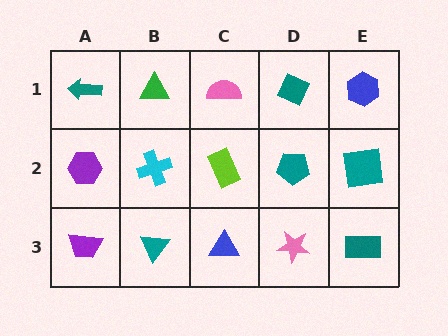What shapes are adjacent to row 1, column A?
A purple hexagon (row 2, column A), a green triangle (row 1, column B).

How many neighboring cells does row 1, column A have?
2.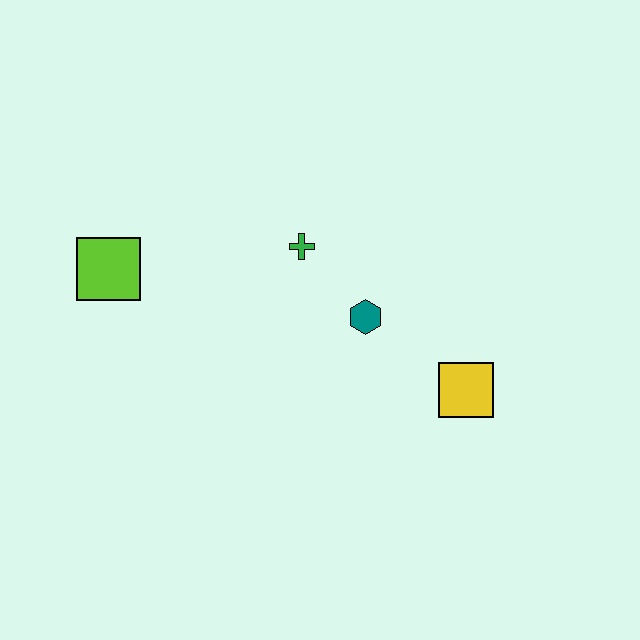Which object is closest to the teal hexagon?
The green cross is closest to the teal hexagon.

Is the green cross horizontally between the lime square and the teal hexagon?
Yes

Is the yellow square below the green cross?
Yes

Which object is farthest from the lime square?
The yellow square is farthest from the lime square.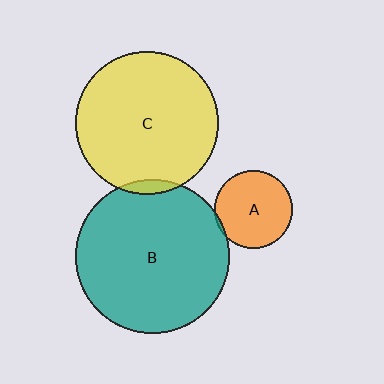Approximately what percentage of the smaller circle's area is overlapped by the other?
Approximately 5%.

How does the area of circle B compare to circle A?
Approximately 3.9 times.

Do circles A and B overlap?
Yes.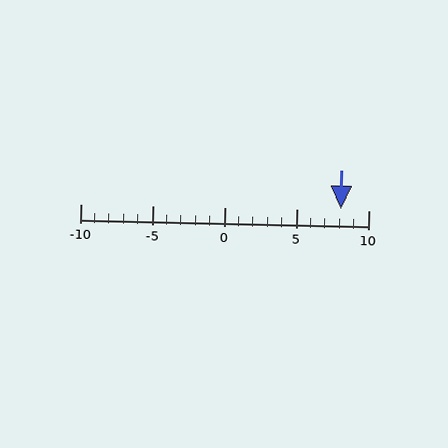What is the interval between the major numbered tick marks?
The major tick marks are spaced 5 units apart.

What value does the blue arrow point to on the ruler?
The blue arrow points to approximately 8.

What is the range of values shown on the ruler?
The ruler shows values from -10 to 10.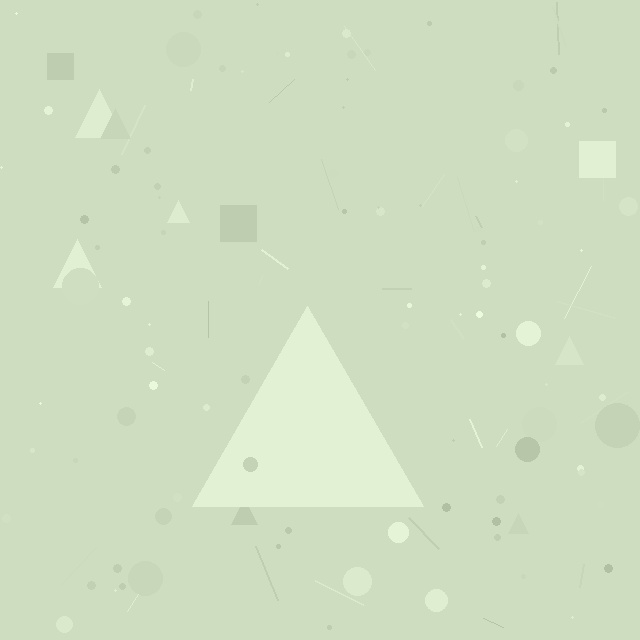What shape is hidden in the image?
A triangle is hidden in the image.